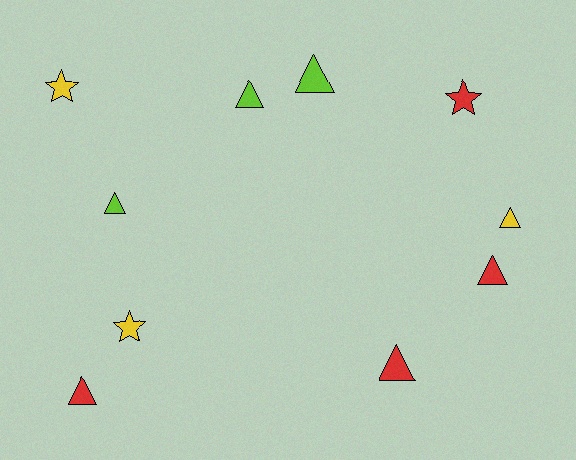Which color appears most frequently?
Red, with 4 objects.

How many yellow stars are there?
There are 2 yellow stars.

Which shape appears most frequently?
Triangle, with 7 objects.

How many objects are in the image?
There are 10 objects.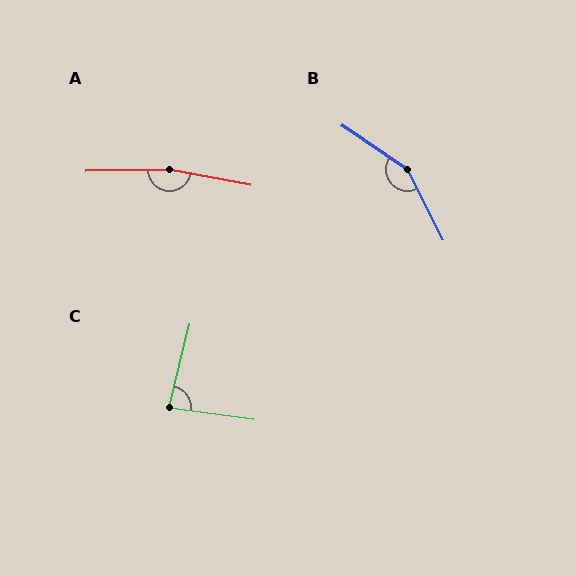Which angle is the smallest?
C, at approximately 84 degrees.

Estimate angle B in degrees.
Approximately 151 degrees.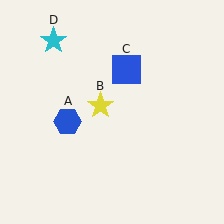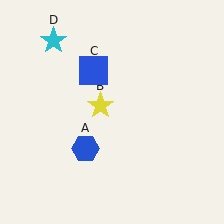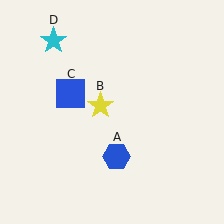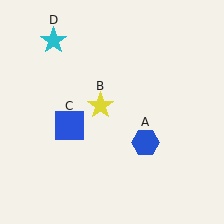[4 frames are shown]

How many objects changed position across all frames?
2 objects changed position: blue hexagon (object A), blue square (object C).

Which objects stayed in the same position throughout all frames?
Yellow star (object B) and cyan star (object D) remained stationary.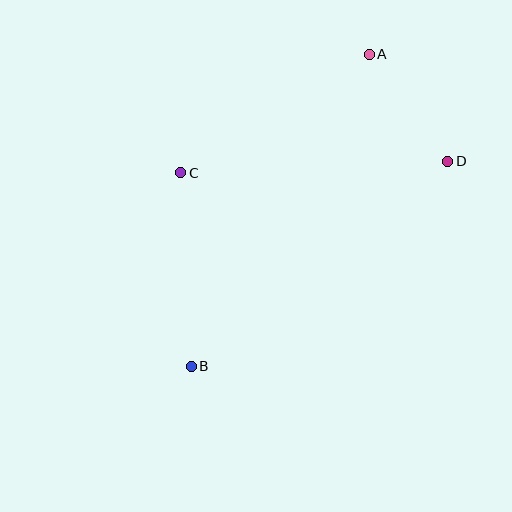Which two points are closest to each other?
Points A and D are closest to each other.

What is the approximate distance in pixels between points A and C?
The distance between A and C is approximately 223 pixels.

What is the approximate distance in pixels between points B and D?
The distance between B and D is approximately 328 pixels.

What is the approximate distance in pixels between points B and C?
The distance between B and C is approximately 194 pixels.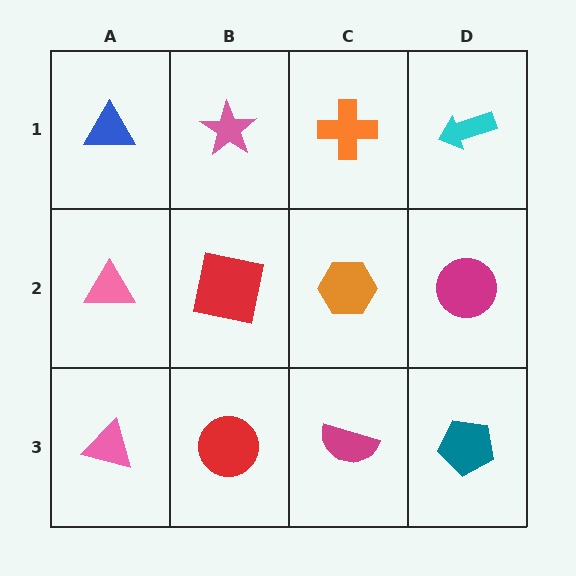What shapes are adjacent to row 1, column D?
A magenta circle (row 2, column D), an orange cross (row 1, column C).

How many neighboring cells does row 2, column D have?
3.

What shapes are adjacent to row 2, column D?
A cyan arrow (row 1, column D), a teal pentagon (row 3, column D), an orange hexagon (row 2, column C).